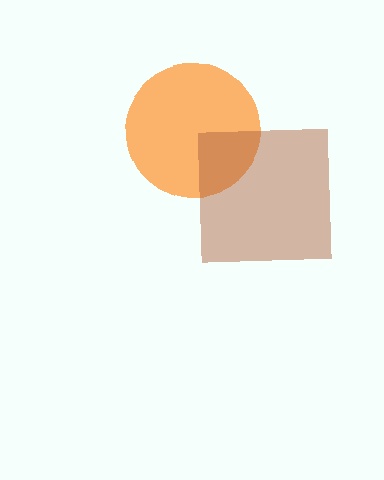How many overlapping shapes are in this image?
There are 2 overlapping shapes in the image.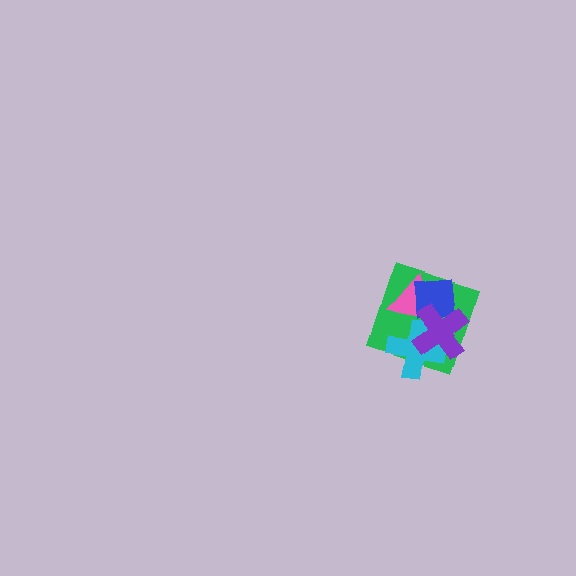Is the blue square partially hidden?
Yes, it is partially covered by another shape.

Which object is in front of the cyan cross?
The purple cross is in front of the cyan cross.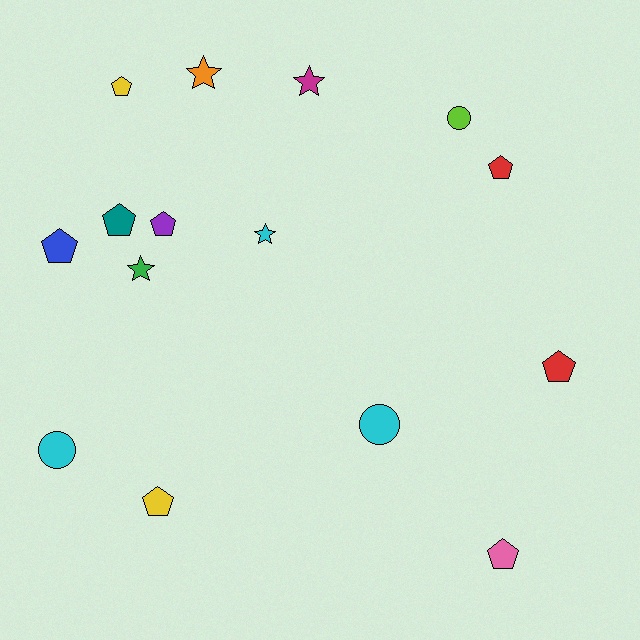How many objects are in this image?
There are 15 objects.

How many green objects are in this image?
There is 1 green object.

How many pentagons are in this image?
There are 8 pentagons.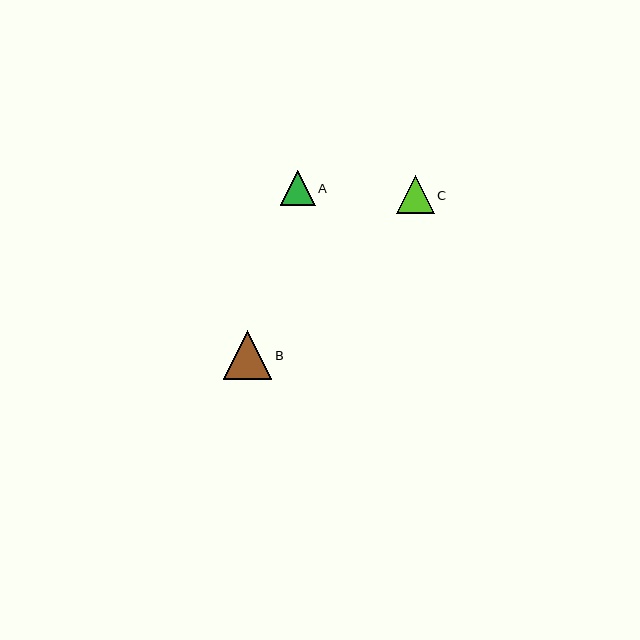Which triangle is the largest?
Triangle B is the largest with a size of approximately 48 pixels.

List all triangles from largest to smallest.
From largest to smallest: B, C, A.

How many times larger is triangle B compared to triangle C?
Triangle B is approximately 1.3 times the size of triangle C.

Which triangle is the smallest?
Triangle A is the smallest with a size of approximately 35 pixels.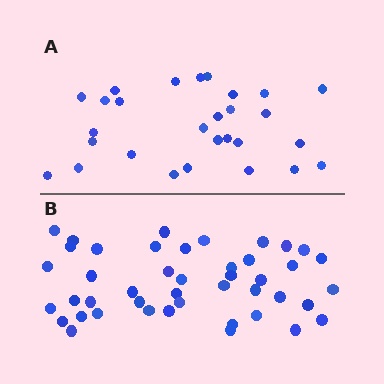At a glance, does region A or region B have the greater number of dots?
Region B (the bottom region) has more dots.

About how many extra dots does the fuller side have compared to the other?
Region B has approximately 15 more dots than region A.